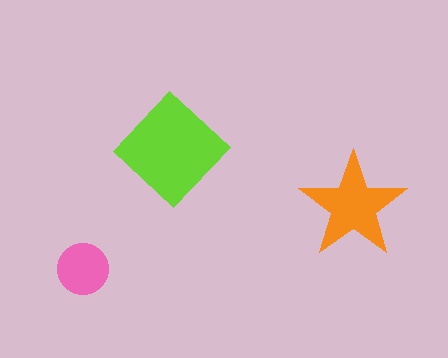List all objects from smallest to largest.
The pink circle, the orange star, the lime diamond.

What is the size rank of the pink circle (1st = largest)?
3rd.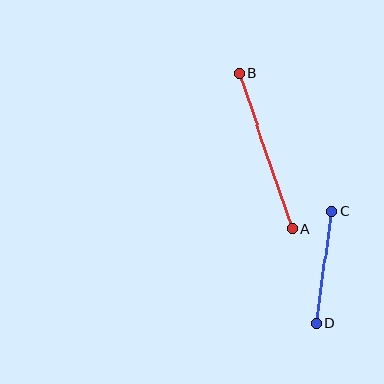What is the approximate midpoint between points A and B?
The midpoint is at approximately (265, 151) pixels.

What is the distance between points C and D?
The distance is approximately 113 pixels.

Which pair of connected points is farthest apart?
Points A and B are farthest apart.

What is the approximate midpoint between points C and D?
The midpoint is at approximately (324, 267) pixels.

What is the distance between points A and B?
The distance is approximately 164 pixels.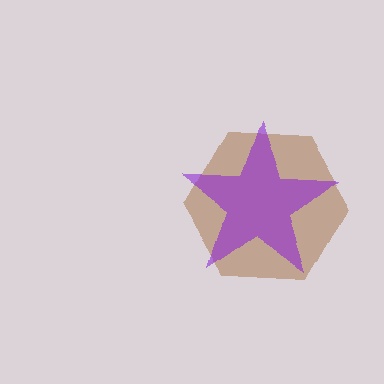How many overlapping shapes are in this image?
There are 2 overlapping shapes in the image.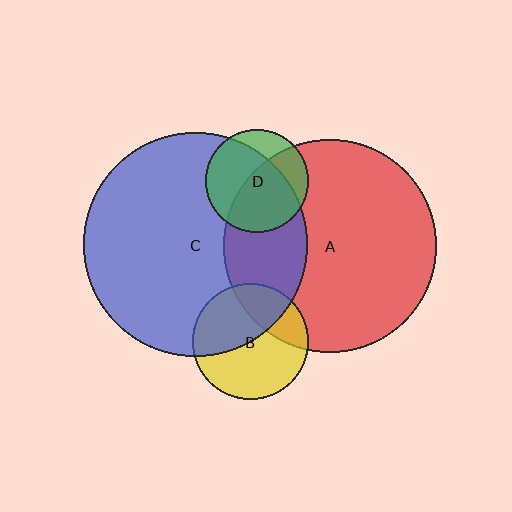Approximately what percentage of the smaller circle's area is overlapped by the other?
Approximately 45%.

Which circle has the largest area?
Circle C (blue).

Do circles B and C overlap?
Yes.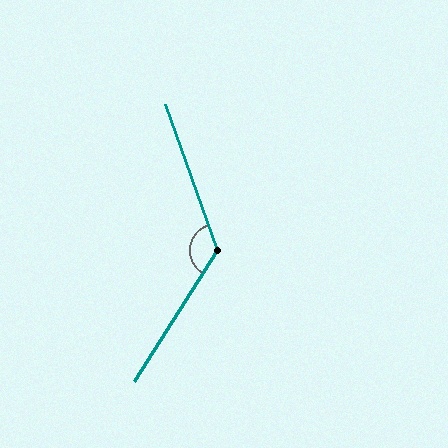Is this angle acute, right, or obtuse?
It is obtuse.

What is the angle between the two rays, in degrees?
Approximately 128 degrees.